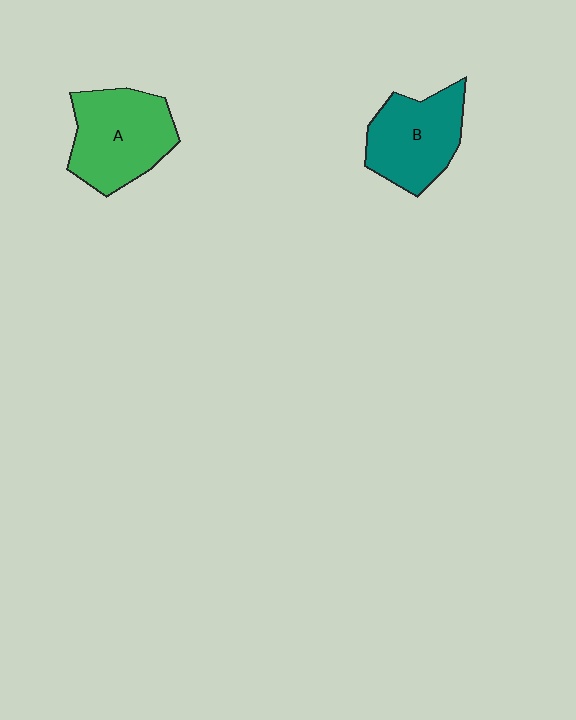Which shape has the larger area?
Shape A (green).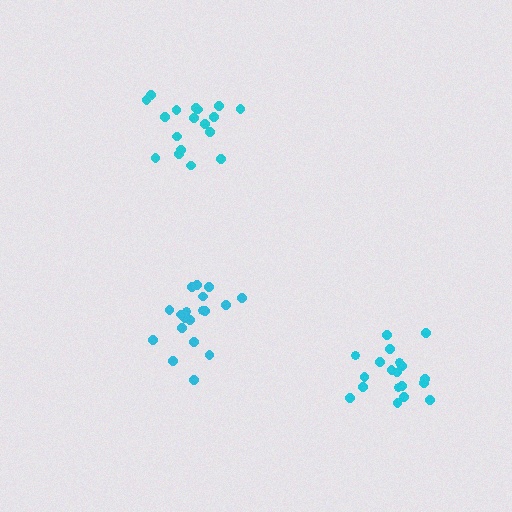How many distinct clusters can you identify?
There are 3 distinct clusters.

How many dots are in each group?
Group 1: 19 dots, Group 2: 18 dots, Group 3: 19 dots (56 total).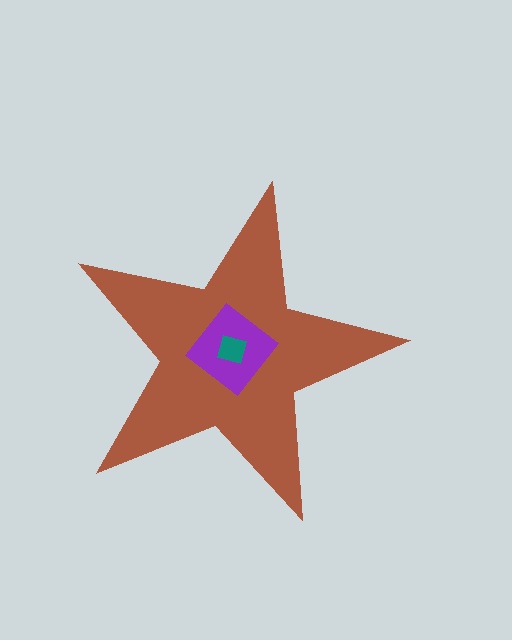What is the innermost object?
The teal square.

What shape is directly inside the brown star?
The purple diamond.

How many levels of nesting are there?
3.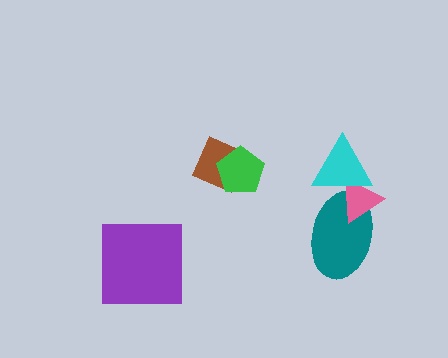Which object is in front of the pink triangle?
The cyan triangle is in front of the pink triangle.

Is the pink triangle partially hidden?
Yes, it is partially covered by another shape.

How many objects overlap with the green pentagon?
1 object overlaps with the green pentagon.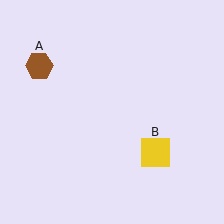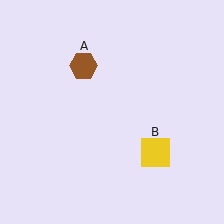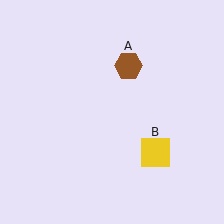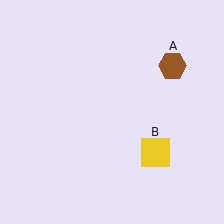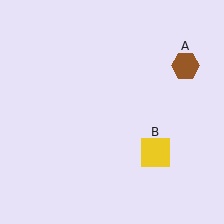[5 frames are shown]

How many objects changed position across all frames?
1 object changed position: brown hexagon (object A).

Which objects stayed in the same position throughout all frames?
Yellow square (object B) remained stationary.